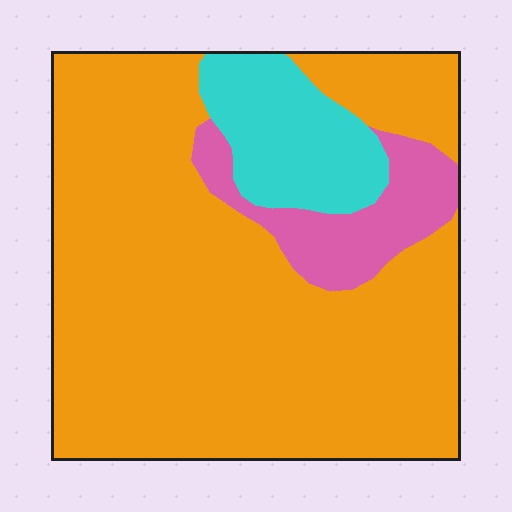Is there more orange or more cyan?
Orange.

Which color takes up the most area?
Orange, at roughly 75%.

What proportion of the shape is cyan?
Cyan covers around 15% of the shape.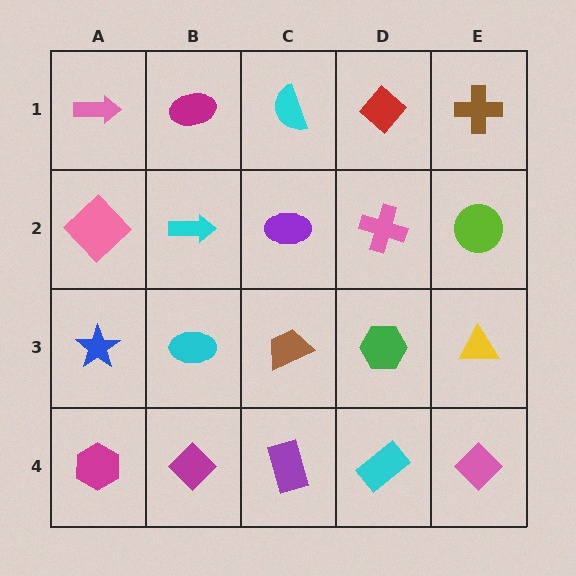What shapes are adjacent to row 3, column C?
A purple ellipse (row 2, column C), a purple rectangle (row 4, column C), a cyan ellipse (row 3, column B), a green hexagon (row 3, column D).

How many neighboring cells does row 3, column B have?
4.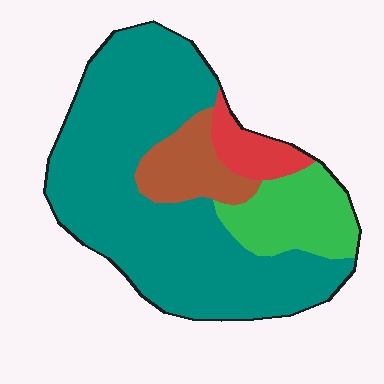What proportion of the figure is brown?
Brown takes up less than a sixth of the figure.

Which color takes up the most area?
Teal, at roughly 65%.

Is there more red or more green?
Green.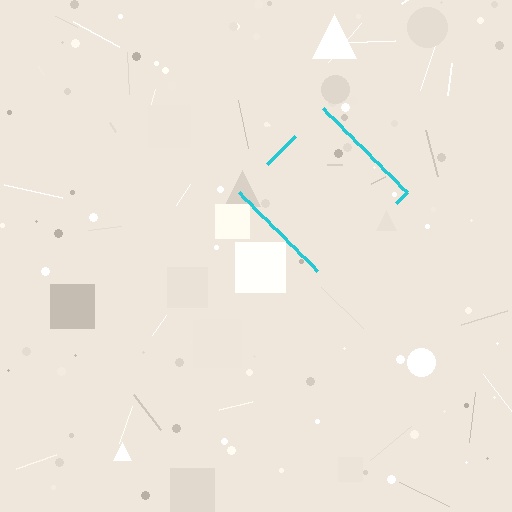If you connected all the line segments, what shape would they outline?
They would outline a diamond.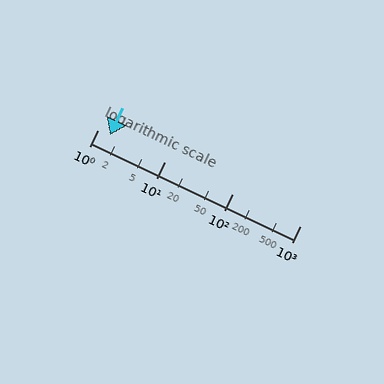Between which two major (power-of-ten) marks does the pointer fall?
The pointer is between 1 and 10.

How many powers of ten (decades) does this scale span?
The scale spans 3 decades, from 1 to 1000.